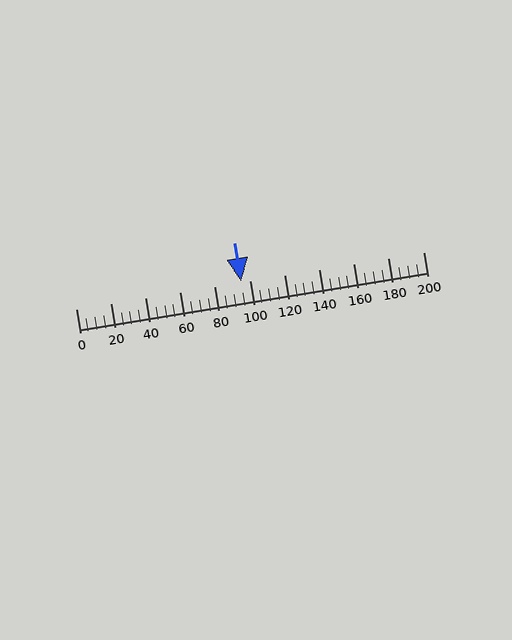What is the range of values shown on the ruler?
The ruler shows values from 0 to 200.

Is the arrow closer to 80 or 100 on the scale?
The arrow is closer to 100.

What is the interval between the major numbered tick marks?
The major tick marks are spaced 20 units apart.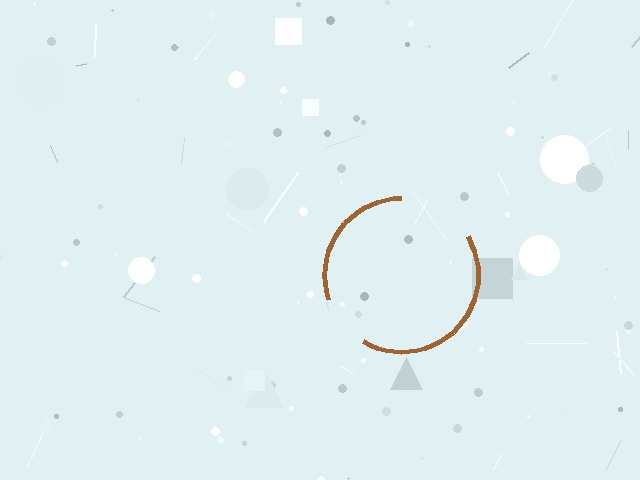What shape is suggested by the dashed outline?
The dashed outline suggests a circle.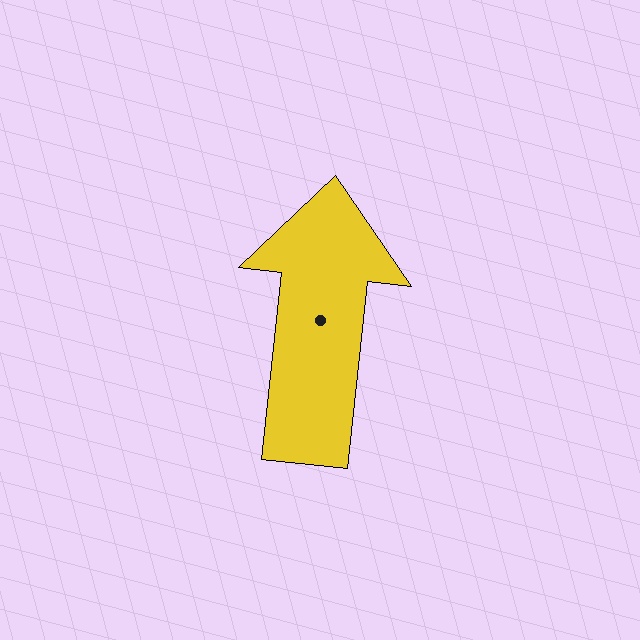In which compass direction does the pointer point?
North.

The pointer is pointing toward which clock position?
Roughly 12 o'clock.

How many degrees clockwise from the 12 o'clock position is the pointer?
Approximately 6 degrees.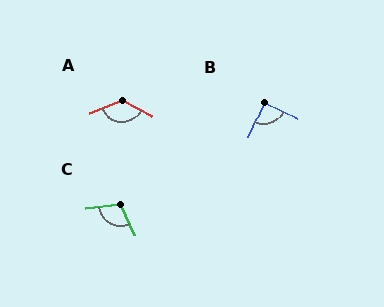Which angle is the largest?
A, at approximately 131 degrees.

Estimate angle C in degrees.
Approximately 106 degrees.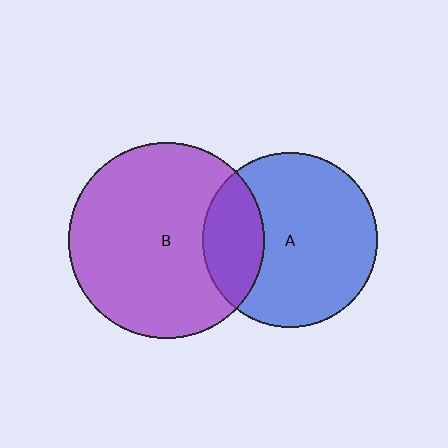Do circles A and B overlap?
Yes.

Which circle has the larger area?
Circle B (purple).